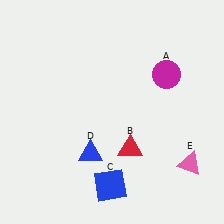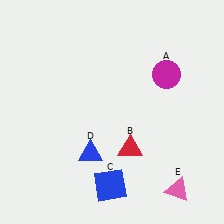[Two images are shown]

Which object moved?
The pink triangle (E) moved down.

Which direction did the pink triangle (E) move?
The pink triangle (E) moved down.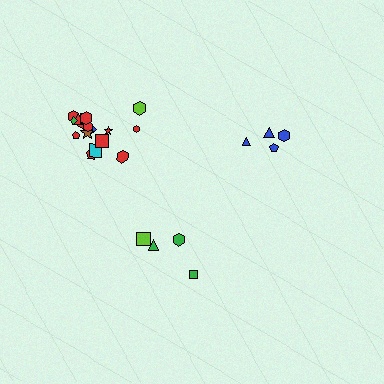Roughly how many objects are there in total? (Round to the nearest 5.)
Roughly 25 objects in total.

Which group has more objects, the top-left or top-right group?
The top-left group.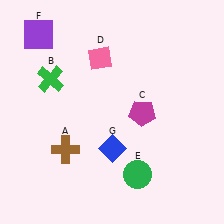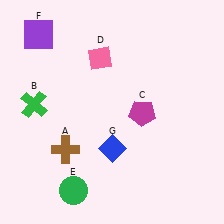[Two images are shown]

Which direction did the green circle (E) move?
The green circle (E) moved left.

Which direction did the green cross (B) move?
The green cross (B) moved down.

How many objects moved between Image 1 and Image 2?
2 objects moved between the two images.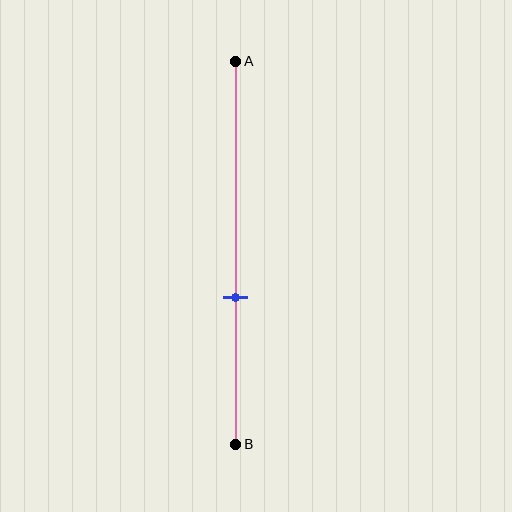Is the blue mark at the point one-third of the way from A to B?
No, the mark is at about 60% from A, not at the 33% one-third point.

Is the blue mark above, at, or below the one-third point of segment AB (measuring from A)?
The blue mark is below the one-third point of segment AB.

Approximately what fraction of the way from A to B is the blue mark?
The blue mark is approximately 60% of the way from A to B.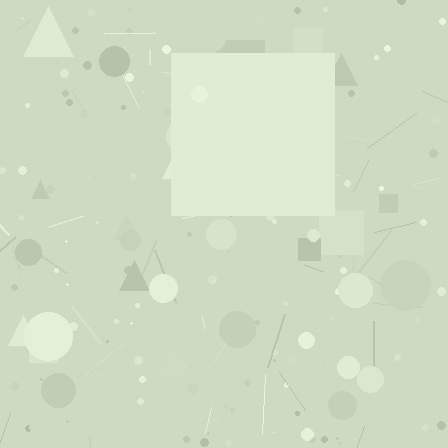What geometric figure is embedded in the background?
A square is embedded in the background.